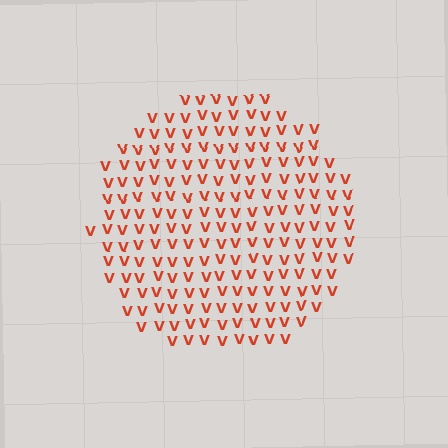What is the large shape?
The large shape is a circle.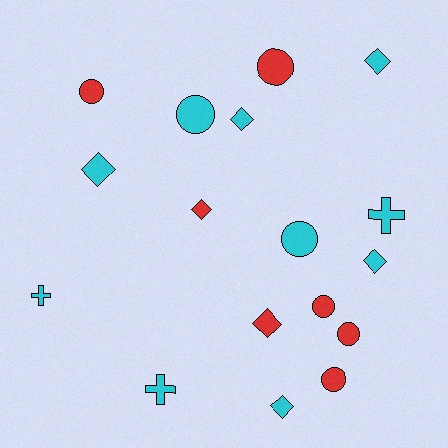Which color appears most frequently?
Cyan, with 10 objects.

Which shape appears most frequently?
Circle, with 7 objects.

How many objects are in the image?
There are 17 objects.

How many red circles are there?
There are 5 red circles.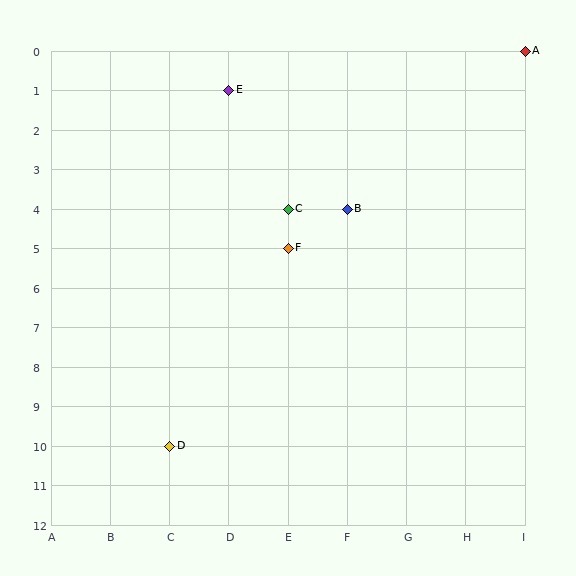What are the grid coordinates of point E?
Point E is at grid coordinates (D, 1).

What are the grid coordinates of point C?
Point C is at grid coordinates (E, 4).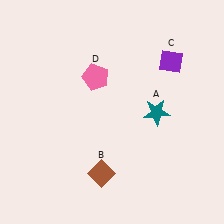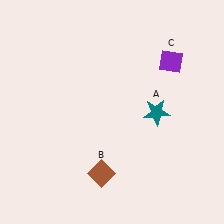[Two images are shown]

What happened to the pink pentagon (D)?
The pink pentagon (D) was removed in Image 2. It was in the top-left area of Image 1.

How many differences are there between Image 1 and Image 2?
There is 1 difference between the two images.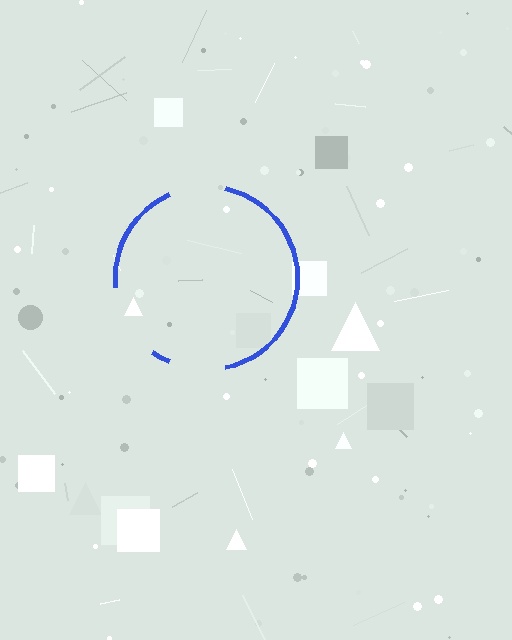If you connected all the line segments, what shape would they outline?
They would outline a circle.